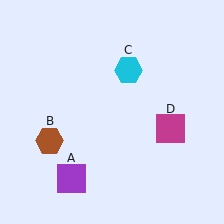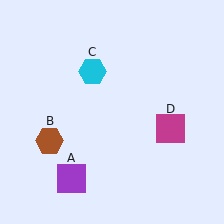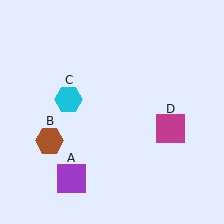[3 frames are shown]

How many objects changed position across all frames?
1 object changed position: cyan hexagon (object C).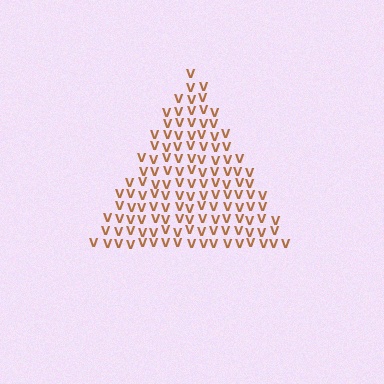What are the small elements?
The small elements are letter V's.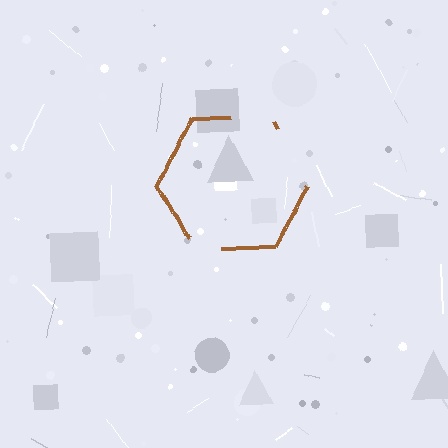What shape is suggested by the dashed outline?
The dashed outline suggests a hexagon.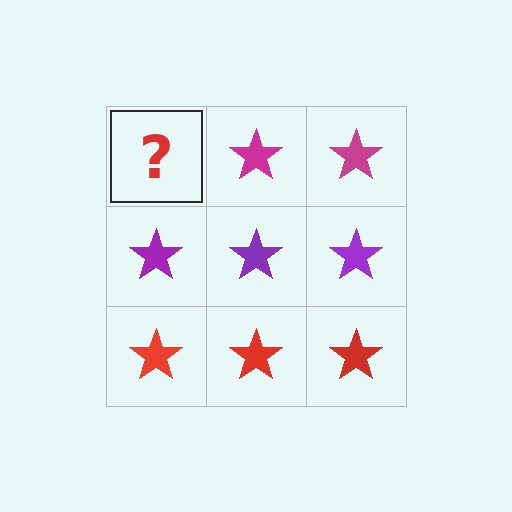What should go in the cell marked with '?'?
The missing cell should contain a magenta star.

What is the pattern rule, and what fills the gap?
The rule is that each row has a consistent color. The gap should be filled with a magenta star.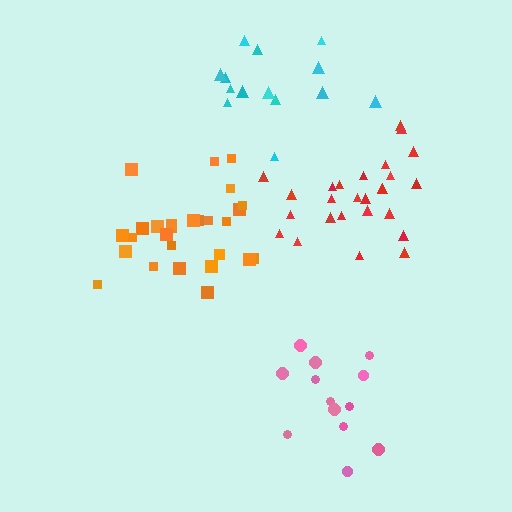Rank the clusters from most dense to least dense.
orange, red, pink, cyan.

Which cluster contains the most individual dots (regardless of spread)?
Orange (27).